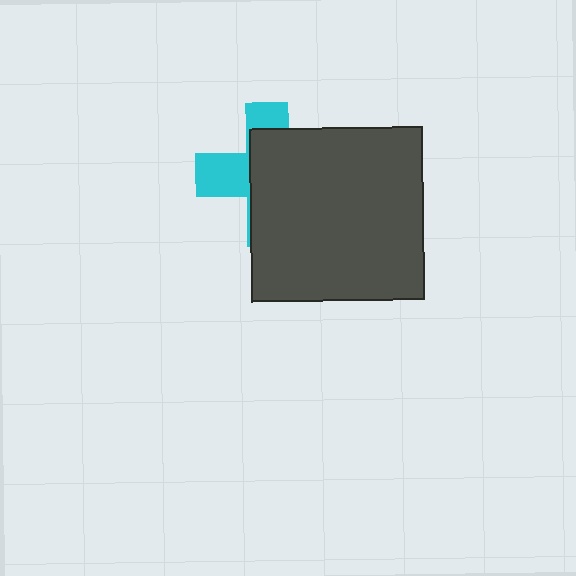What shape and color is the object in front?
The object in front is a dark gray square.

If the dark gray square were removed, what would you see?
You would see the complete cyan cross.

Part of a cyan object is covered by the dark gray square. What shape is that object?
It is a cross.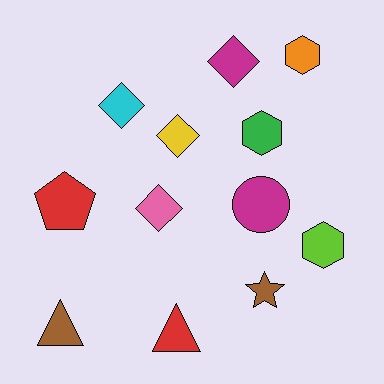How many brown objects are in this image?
There are 2 brown objects.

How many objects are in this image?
There are 12 objects.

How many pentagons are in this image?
There is 1 pentagon.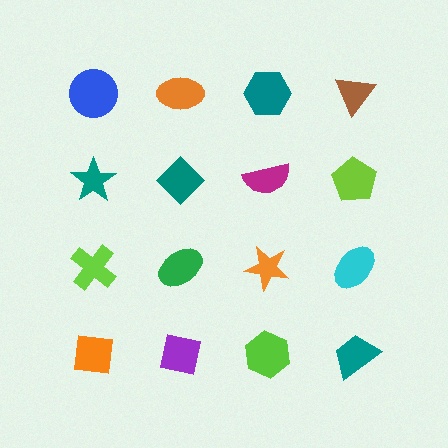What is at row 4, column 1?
An orange square.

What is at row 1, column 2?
An orange ellipse.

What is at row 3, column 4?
A cyan ellipse.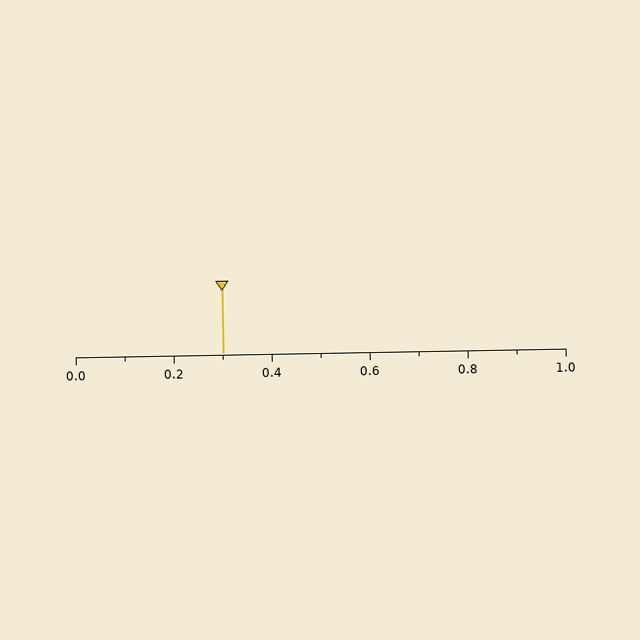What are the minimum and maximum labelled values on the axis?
The axis runs from 0.0 to 1.0.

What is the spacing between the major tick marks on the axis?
The major ticks are spaced 0.2 apart.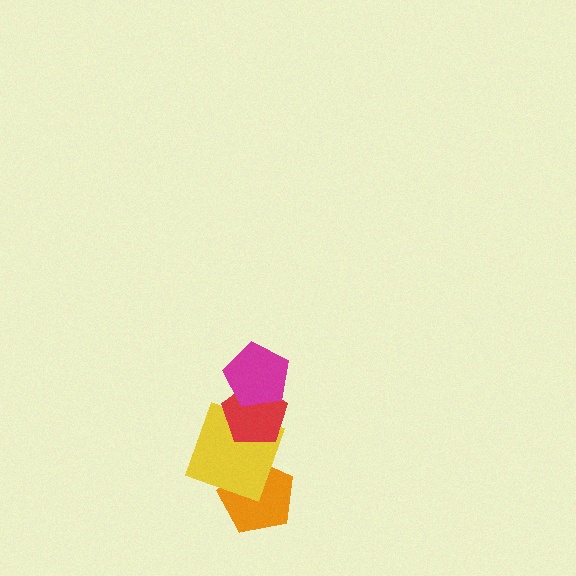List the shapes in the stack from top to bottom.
From top to bottom: the magenta pentagon, the red pentagon, the yellow square, the orange pentagon.